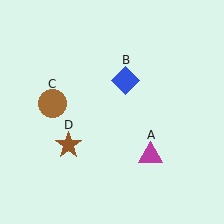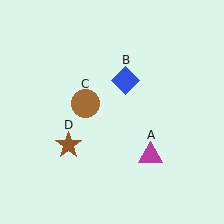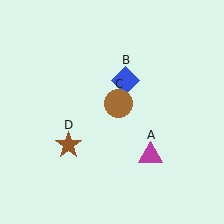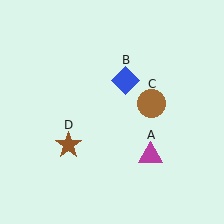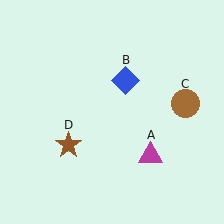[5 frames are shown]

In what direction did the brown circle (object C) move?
The brown circle (object C) moved right.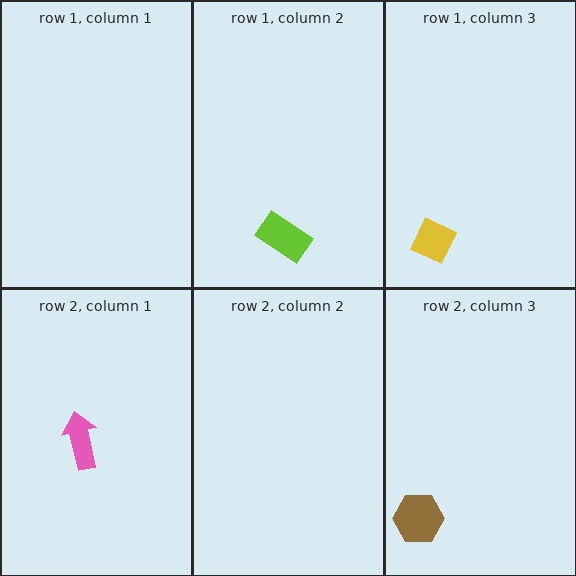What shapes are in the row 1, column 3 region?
The yellow diamond.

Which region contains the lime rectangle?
The row 1, column 2 region.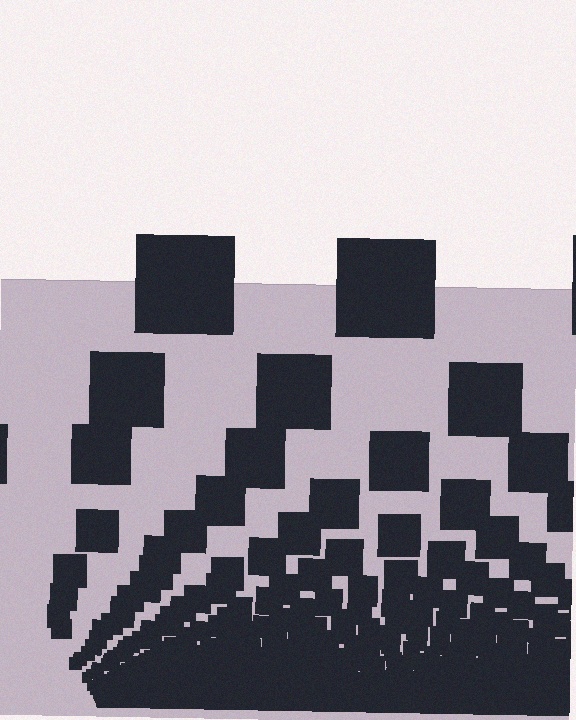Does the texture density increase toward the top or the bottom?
Density increases toward the bottom.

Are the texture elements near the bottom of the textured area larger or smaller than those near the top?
Smaller. The gradient is inverted — elements near the bottom are smaller and denser.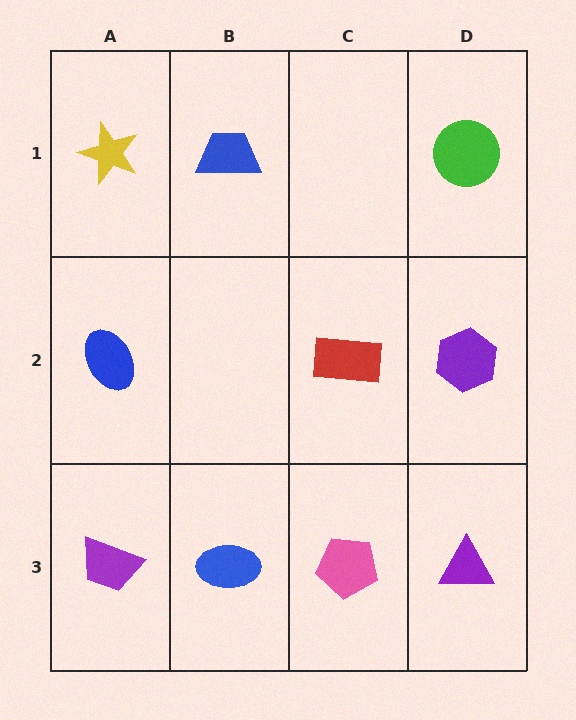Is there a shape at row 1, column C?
No, that cell is empty.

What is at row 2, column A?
A blue ellipse.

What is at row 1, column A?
A yellow star.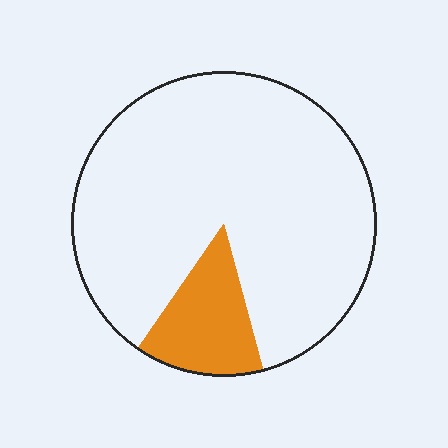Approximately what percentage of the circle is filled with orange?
Approximately 15%.